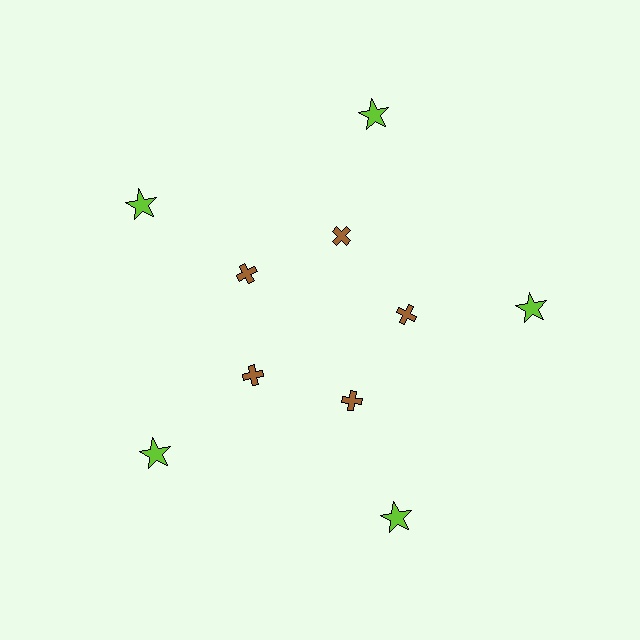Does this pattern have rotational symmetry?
Yes, this pattern has 5-fold rotational symmetry. It looks the same after rotating 72 degrees around the center.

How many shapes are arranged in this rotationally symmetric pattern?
There are 10 shapes, arranged in 5 groups of 2.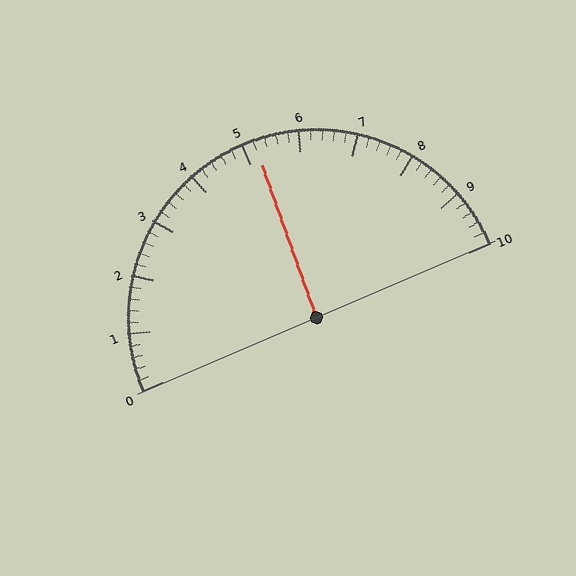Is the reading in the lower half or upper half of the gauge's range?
The reading is in the upper half of the range (0 to 10).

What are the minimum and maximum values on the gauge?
The gauge ranges from 0 to 10.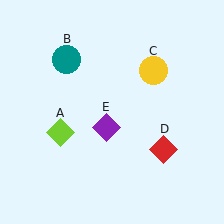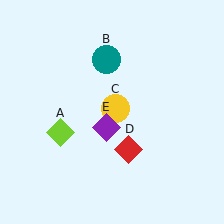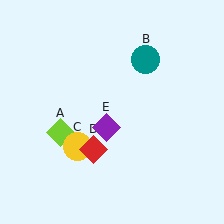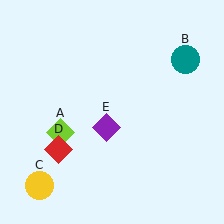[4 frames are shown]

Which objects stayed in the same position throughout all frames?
Lime diamond (object A) and purple diamond (object E) remained stationary.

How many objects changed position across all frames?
3 objects changed position: teal circle (object B), yellow circle (object C), red diamond (object D).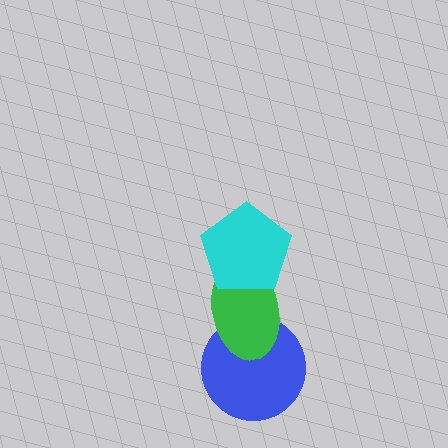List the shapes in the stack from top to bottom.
From top to bottom: the cyan pentagon, the green ellipse, the blue circle.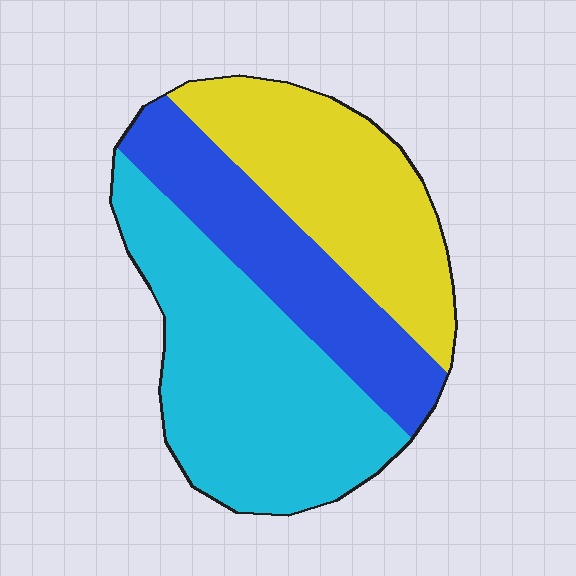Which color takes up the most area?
Cyan, at roughly 45%.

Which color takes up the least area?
Blue, at roughly 25%.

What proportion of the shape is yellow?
Yellow covers 31% of the shape.